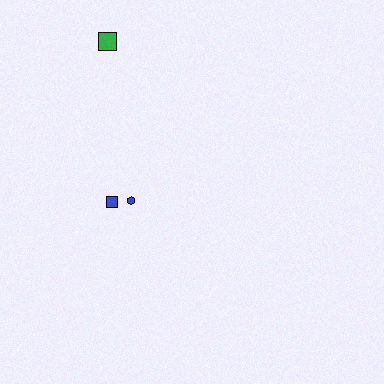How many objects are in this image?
There are 3 objects.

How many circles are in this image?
There are no circles.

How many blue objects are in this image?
There are 2 blue objects.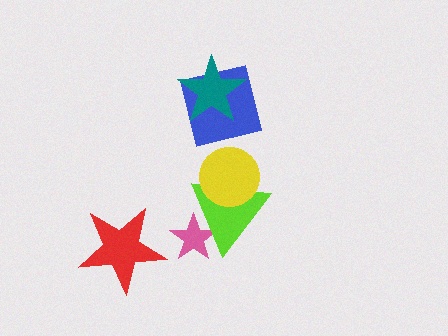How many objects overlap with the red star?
0 objects overlap with the red star.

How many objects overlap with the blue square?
1 object overlaps with the blue square.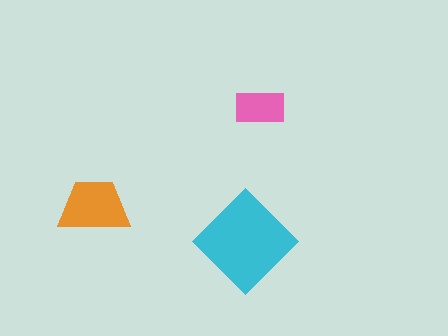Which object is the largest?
The cyan diamond.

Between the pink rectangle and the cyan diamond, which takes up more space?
The cyan diamond.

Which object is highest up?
The pink rectangle is topmost.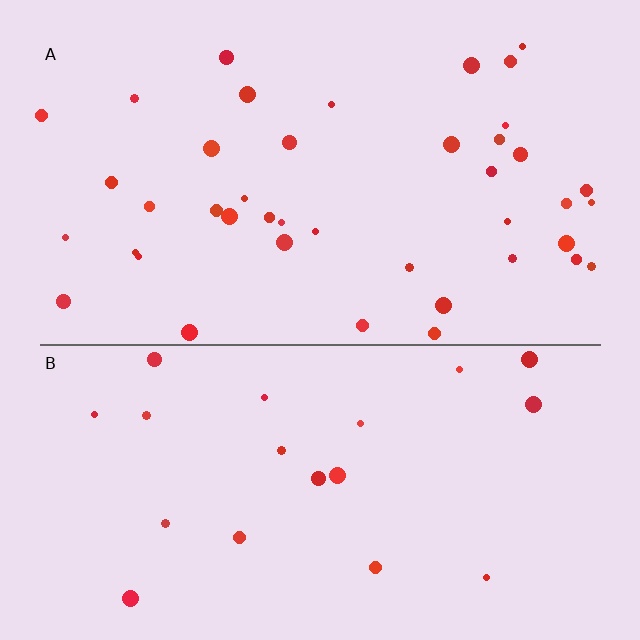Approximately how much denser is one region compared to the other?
Approximately 2.1× — region A over region B.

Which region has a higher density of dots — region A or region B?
A (the top).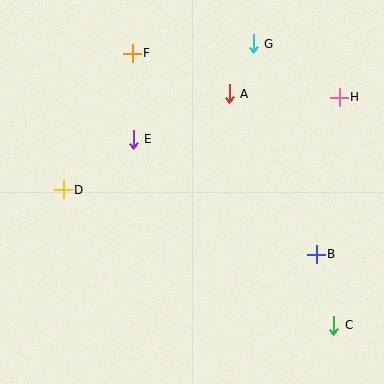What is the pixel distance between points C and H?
The distance between C and H is 228 pixels.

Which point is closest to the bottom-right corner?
Point C is closest to the bottom-right corner.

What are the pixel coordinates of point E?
Point E is at (133, 139).